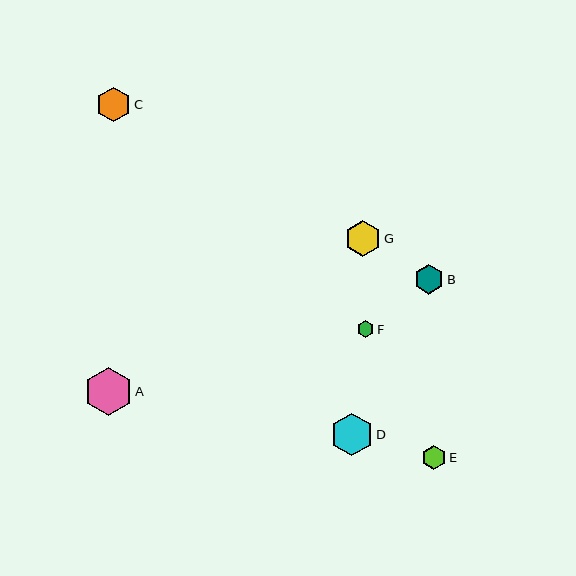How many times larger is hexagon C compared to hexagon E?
Hexagon C is approximately 1.4 times the size of hexagon E.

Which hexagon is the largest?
Hexagon A is the largest with a size of approximately 48 pixels.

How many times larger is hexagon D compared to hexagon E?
Hexagon D is approximately 1.7 times the size of hexagon E.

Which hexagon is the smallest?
Hexagon F is the smallest with a size of approximately 17 pixels.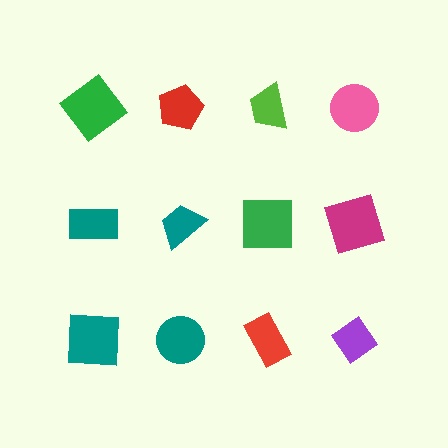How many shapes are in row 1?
4 shapes.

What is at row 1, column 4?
A pink circle.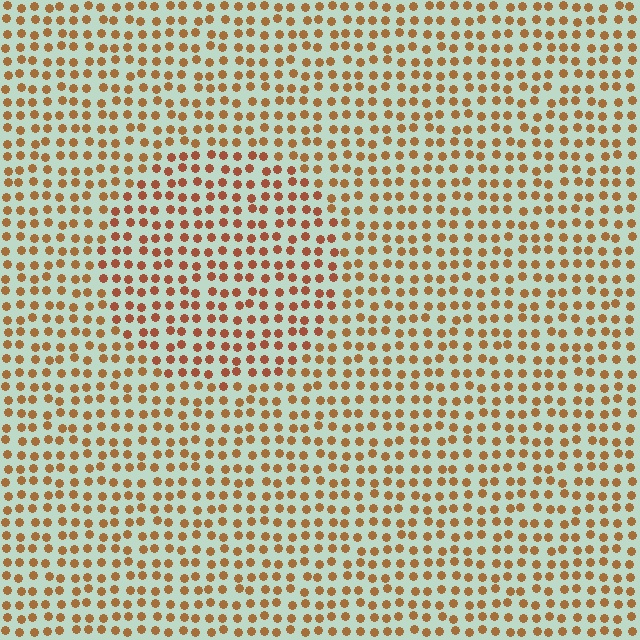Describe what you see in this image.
The image is filled with small brown elements in a uniform arrangement. A circle-shaped region is visible where the elements are tinted to a slightly different hue, forming a subtle color boundary.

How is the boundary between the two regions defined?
The boundary is defined purely by a slight shift in hue (about 17 degrees). Spacing, size, and orientation are identical on both sides.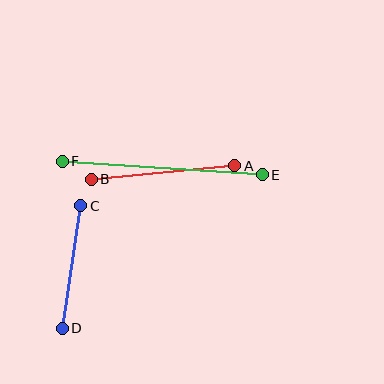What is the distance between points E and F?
The distance is approximately 200 pixels.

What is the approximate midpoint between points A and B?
The midpoint is at approximately (163, 172) pixels.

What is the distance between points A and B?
The distance is approximately 144 pixels.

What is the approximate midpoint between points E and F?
The midpoint is at approximately (162, 168) pixels.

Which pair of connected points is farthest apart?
Points E and F are farthest apart.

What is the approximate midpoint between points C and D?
The midpoint is at approximately (71, 267) pixels.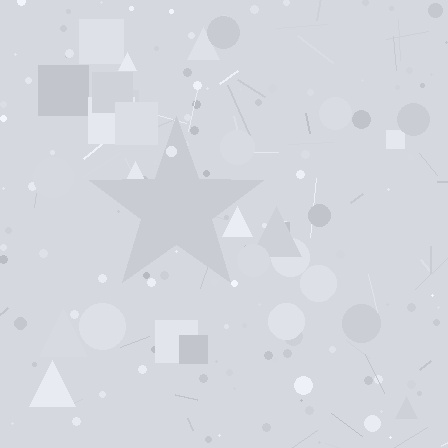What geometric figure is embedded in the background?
A star is embedded in the background.